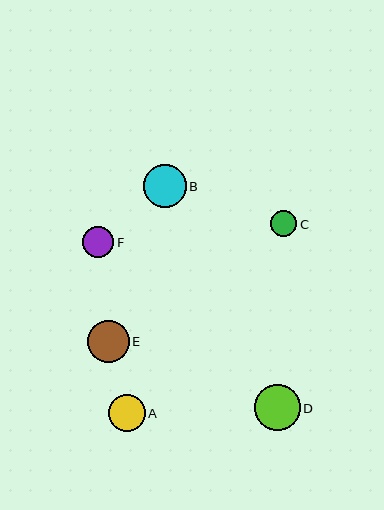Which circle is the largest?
Circle D is the largest with a size of approximately 46 pixels.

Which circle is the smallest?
Circle C is the smallest with a size of approximately 26 pixels.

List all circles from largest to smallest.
From largest to smallest: D, B, E, A, F, C.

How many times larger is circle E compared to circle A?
Circle E is approximately 1.1 times the size of circle A.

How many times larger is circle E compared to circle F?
Circle E is approximately 1.3 times the size of circle F.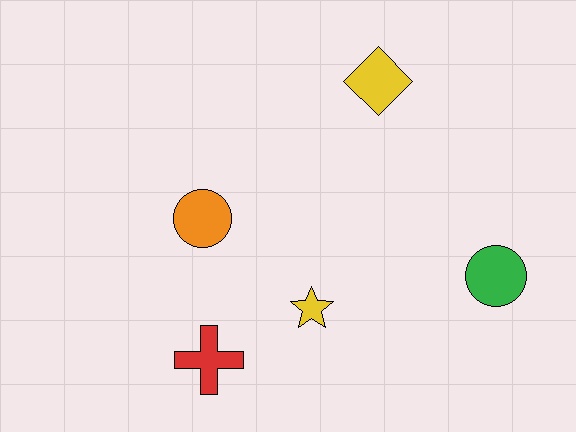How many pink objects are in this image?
There are no pink objects.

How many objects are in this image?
There are 5 objects.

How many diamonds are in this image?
There is 1 diamond.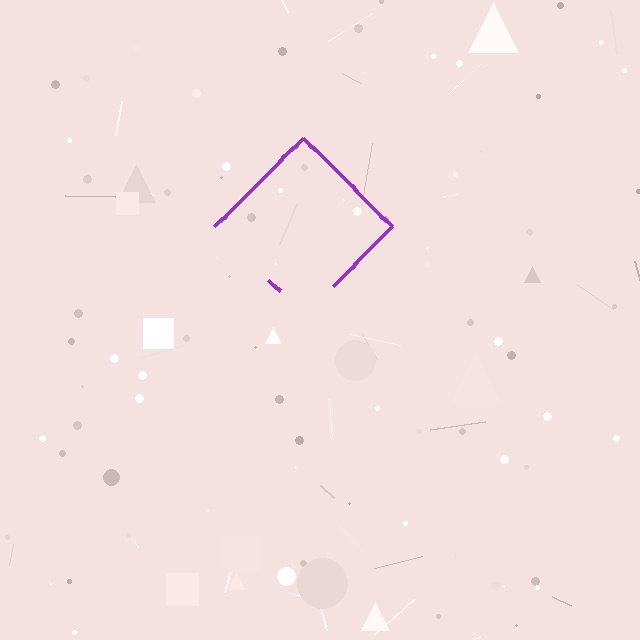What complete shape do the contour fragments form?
The contour fragments form a diamond.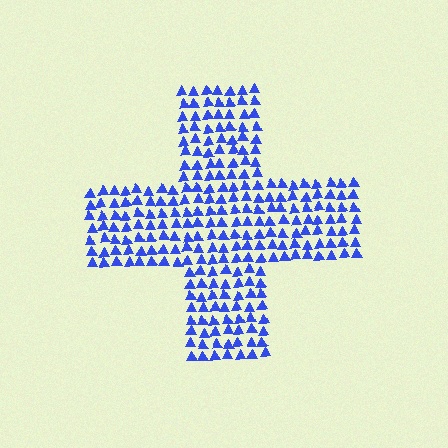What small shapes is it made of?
It is made of small triangles.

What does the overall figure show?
The overall figure shows a cross.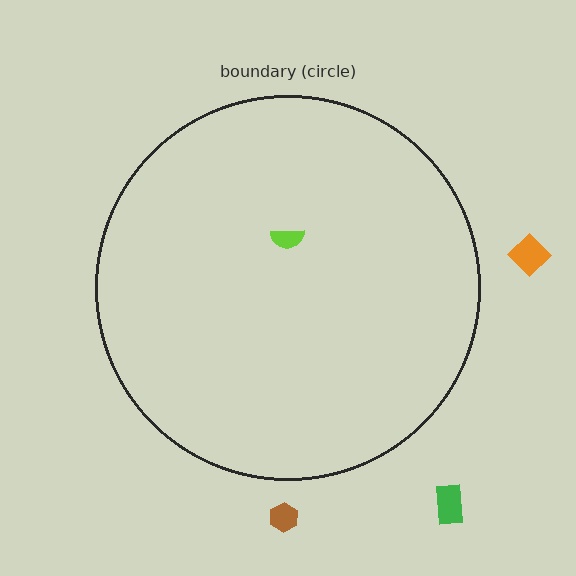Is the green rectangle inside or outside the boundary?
Outside.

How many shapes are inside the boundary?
1 inside, 3 outside.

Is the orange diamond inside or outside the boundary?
Outside.